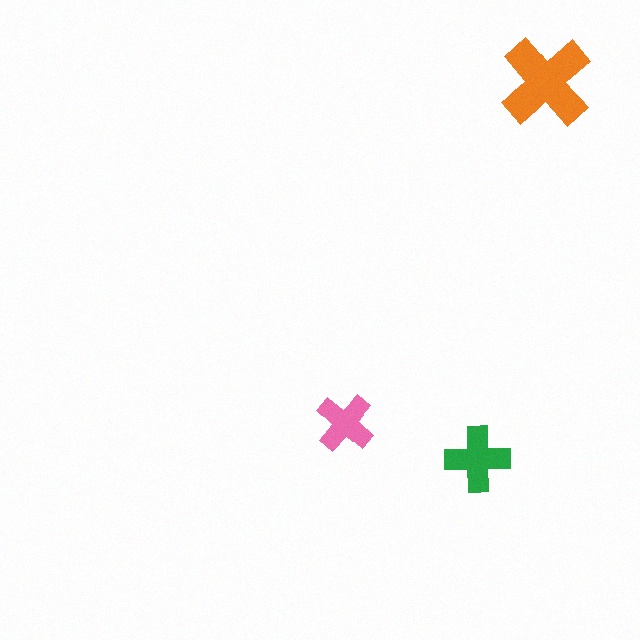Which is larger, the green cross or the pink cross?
The green one.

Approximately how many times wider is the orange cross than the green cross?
About 1.5 times wider.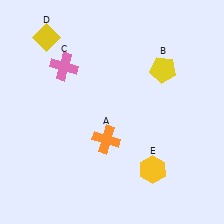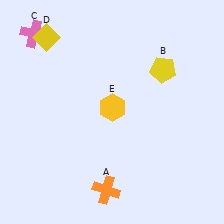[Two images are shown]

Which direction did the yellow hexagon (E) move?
The yellow hexagon (E) moved up.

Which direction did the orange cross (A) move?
The orange cross (A) moved down.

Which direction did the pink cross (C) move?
The pink cross (C) moved up.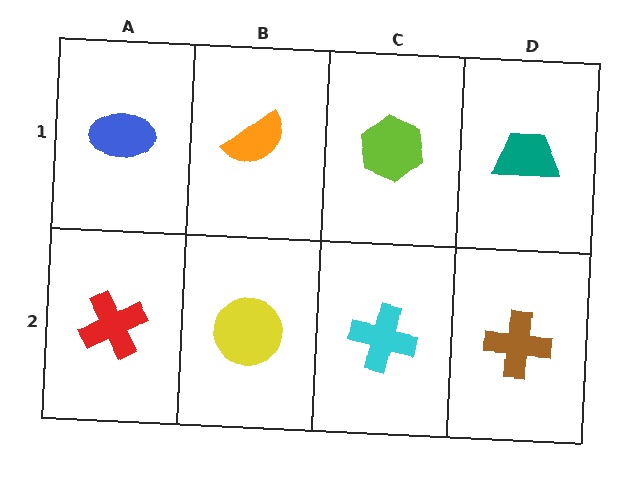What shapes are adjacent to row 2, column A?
A blue ellipse (row 1, column A), a yellow circle (row 2, column B).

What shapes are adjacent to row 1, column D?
A brown cross (row 2, column D), a lime hexagon (row 1, column C).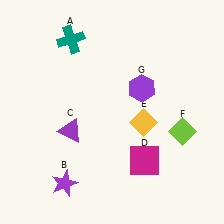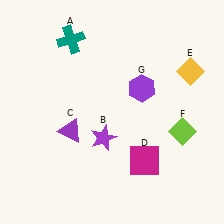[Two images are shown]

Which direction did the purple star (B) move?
The purple star (B) moved up.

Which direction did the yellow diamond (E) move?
The yellow diamond (E) moved up.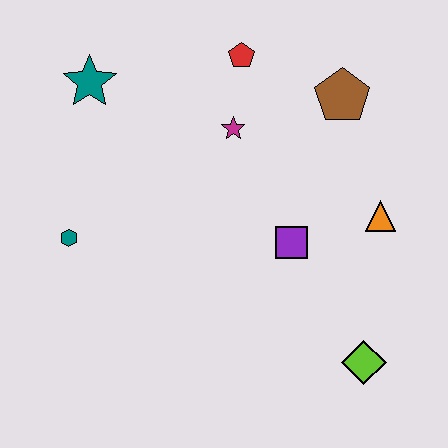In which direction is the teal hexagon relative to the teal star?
The teal hexagon is below the teal star.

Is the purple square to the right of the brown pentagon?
No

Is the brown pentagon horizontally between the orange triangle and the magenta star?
Yes